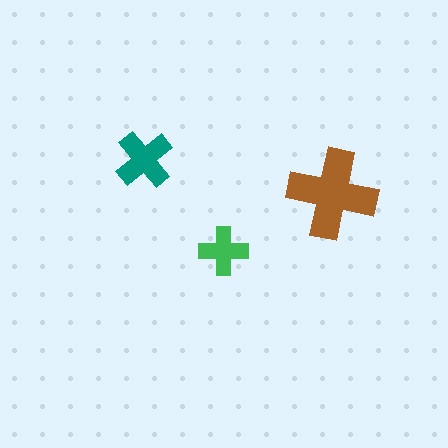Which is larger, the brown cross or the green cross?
The brown one.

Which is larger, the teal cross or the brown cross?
The brown one.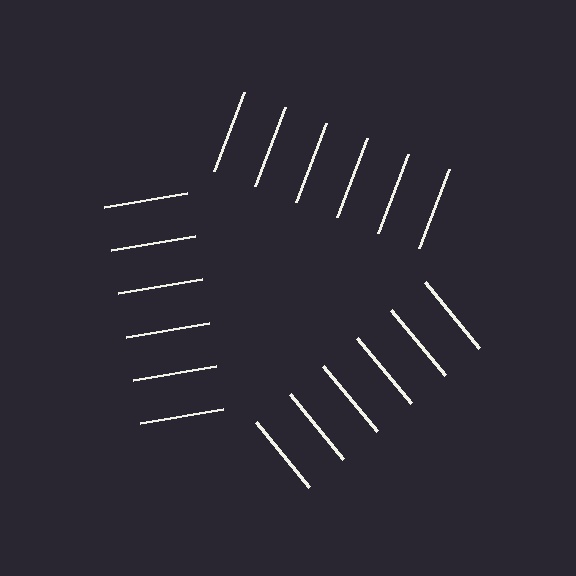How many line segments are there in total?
18 — 6 along each of the 3 edges.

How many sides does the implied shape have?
3 sides — the line-ends trace a triangle.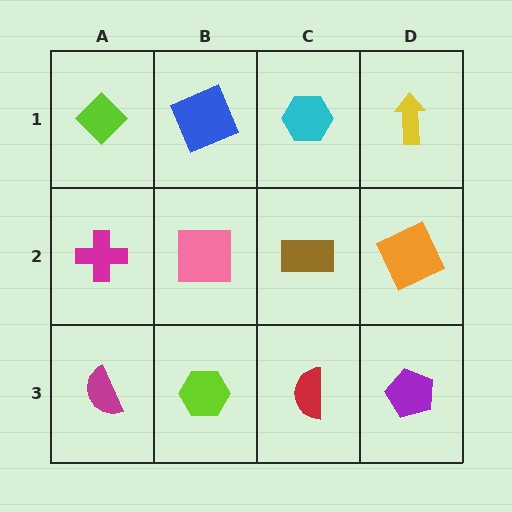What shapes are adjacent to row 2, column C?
A cyan hexagon (row 1, column C), a red semicircle (row 3, column C), a pink square (row 2, column B), an orange square (row 2, column D).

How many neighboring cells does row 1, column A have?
2.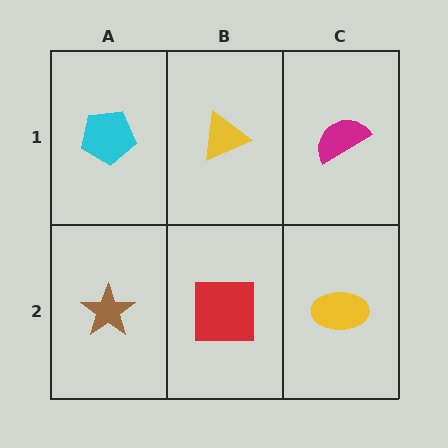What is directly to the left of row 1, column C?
A yellow triangle.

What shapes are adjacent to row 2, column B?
A yellow triangle (row 1, column B), a brown star (row 2, column A), a yellow ellipse (row 2, column C).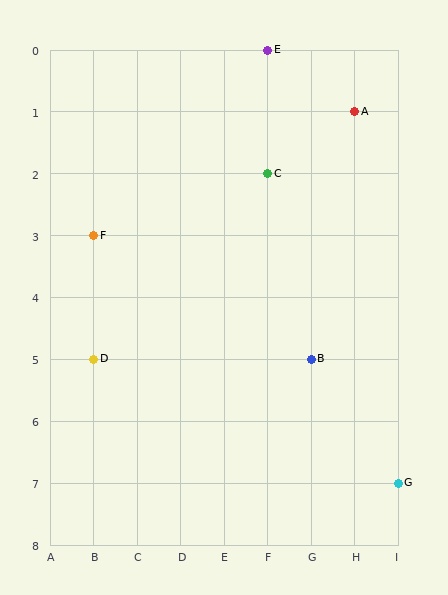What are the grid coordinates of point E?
Point E is at grid coordinates (F, 0).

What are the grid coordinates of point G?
Point G is at grid coordinates (I, 7).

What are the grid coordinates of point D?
Point D is at grid coordinates (B, 5).